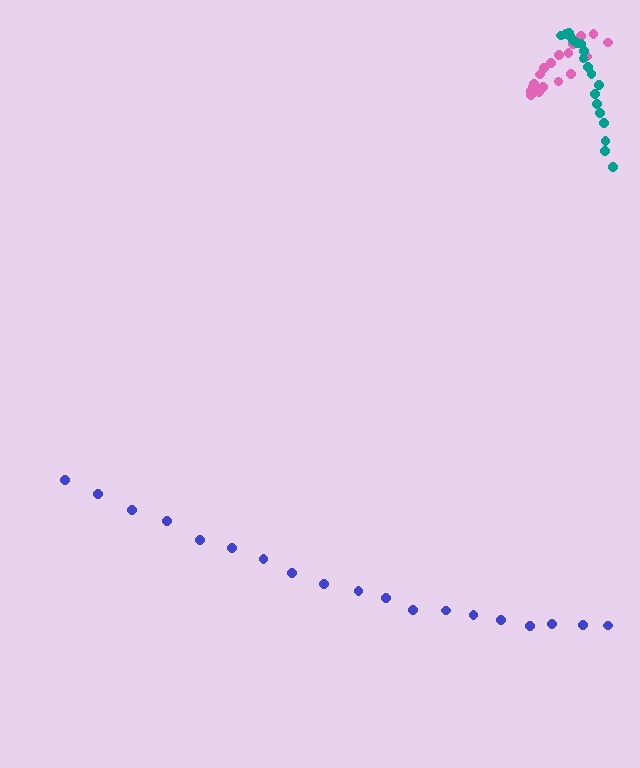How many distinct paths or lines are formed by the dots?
There are 3 distinct paths.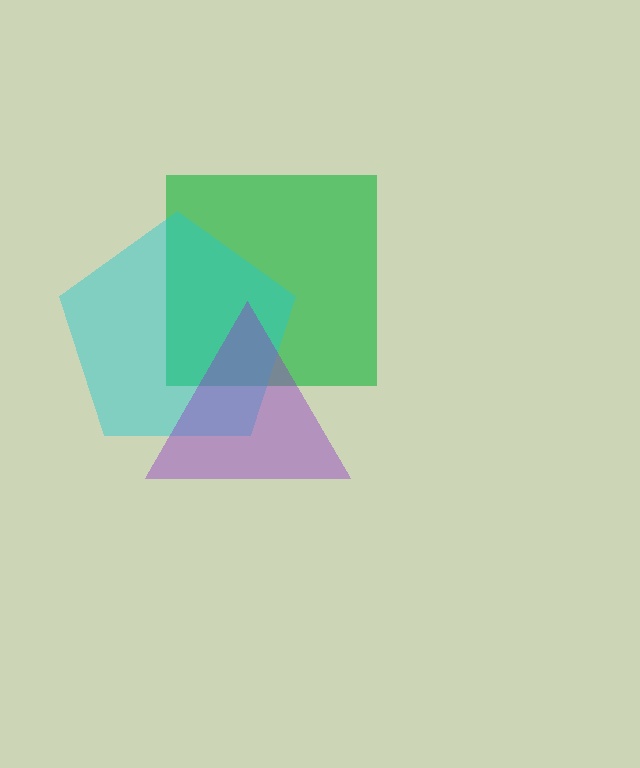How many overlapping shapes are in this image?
There are 3 overlapping shapes in the image.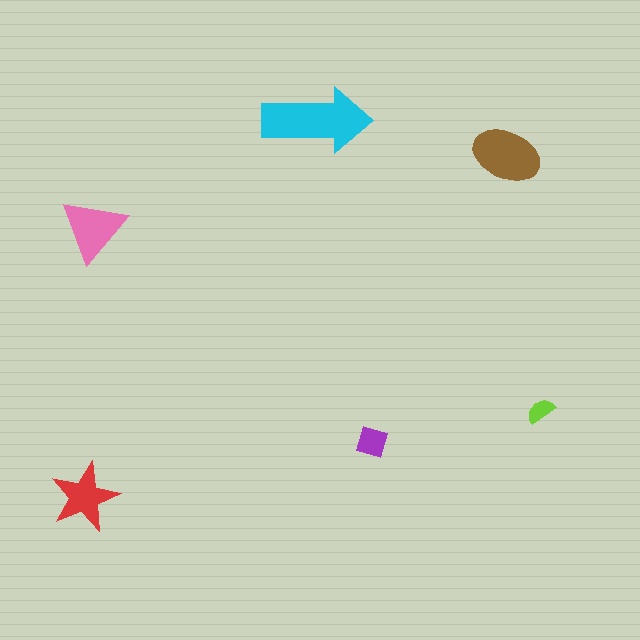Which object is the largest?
The cyan arrow.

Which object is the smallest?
The lime semicircle.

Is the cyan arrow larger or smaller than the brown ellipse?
Larger.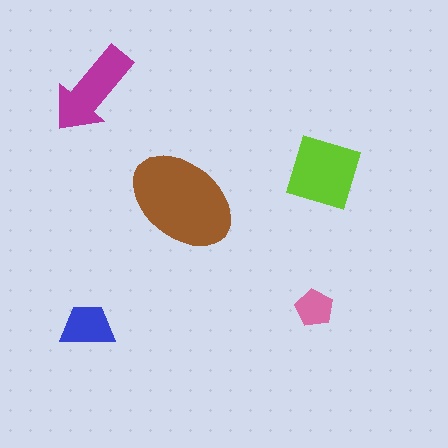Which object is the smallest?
The pink pentagon.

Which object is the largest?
The brown ellipse.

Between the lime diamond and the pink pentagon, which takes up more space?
The lime diamond.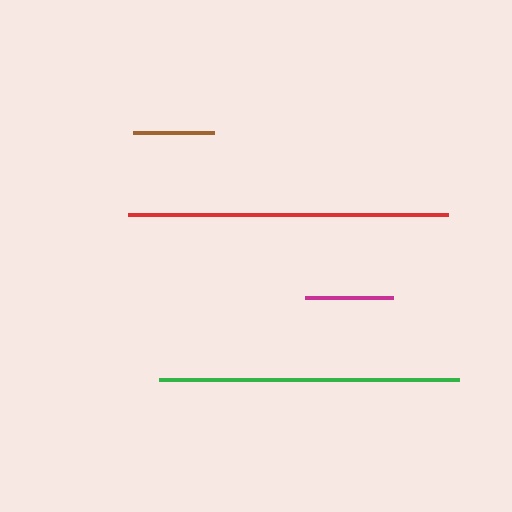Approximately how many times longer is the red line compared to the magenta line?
The red line is approximately 3.6 times the length of the magenta line.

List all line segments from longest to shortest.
From longest to shortest: red, green, magenta, brown.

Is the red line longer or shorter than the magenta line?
The red line is longer than the magenta line.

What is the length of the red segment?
The red segment is approximately 320 pixels long.